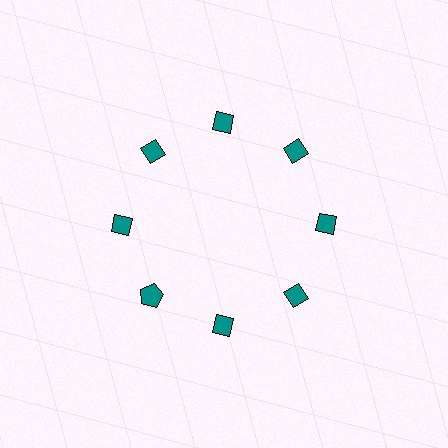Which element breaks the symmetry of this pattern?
The teal pentagon at roughly the 8 o'clock position breaks the symmetry. All other shapes are teal diamonds.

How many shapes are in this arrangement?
There are 8 shapes arranged in a ring pattern.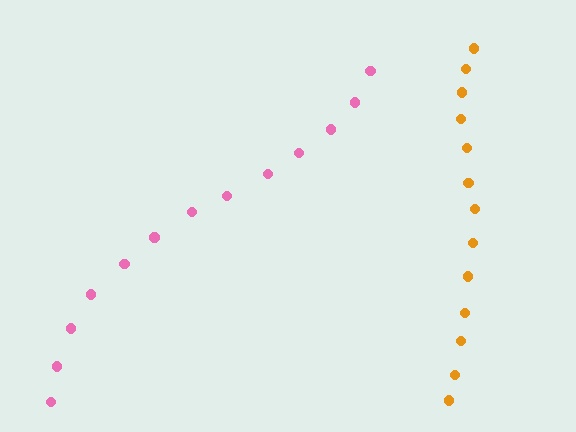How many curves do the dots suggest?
There are 2 distinct paths.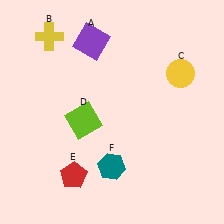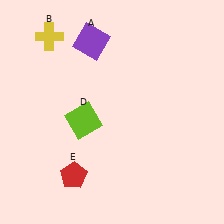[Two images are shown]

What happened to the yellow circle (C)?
The yellow circle (C) was removed in Image 2. It was in the top-right area of Image 1.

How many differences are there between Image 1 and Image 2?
There are 2 differences between the two images.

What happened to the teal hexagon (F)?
The teal hexagon (F) was removed in Image 2. It was in the bottom-left area of Image 1.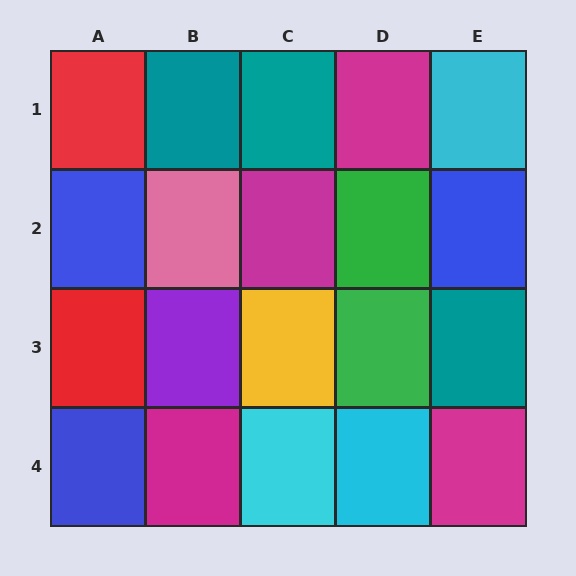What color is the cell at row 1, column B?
Teal.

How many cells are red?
2 cells are red.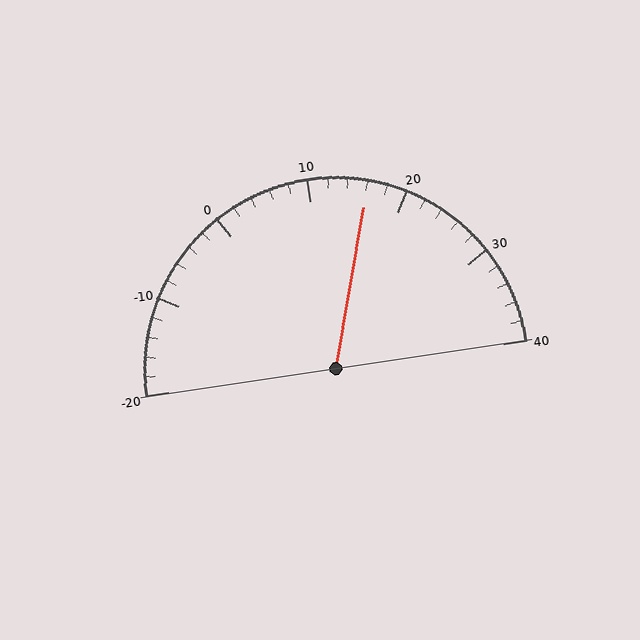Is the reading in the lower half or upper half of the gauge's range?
The reading is in the upper half of the range (-20 to 40).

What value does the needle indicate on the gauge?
The needle indicates approximately 16.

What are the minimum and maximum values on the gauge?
The gauge ranges from -20 to 40.